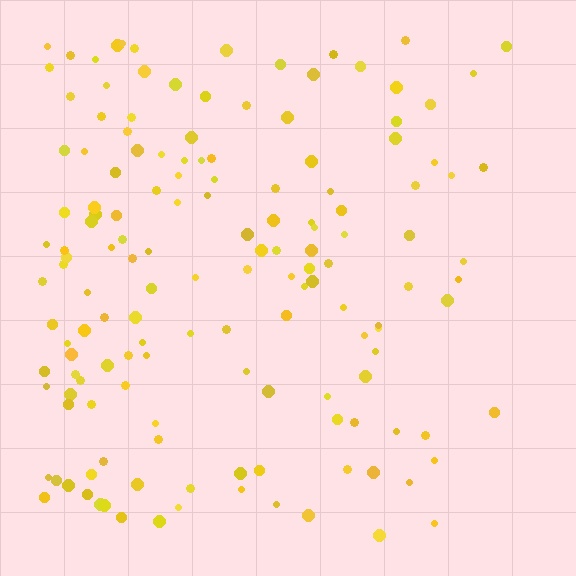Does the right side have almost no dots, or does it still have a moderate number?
Still a moderate number, just noticeably fewer than the left.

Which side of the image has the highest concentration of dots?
The left.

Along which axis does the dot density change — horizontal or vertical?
Horizontal.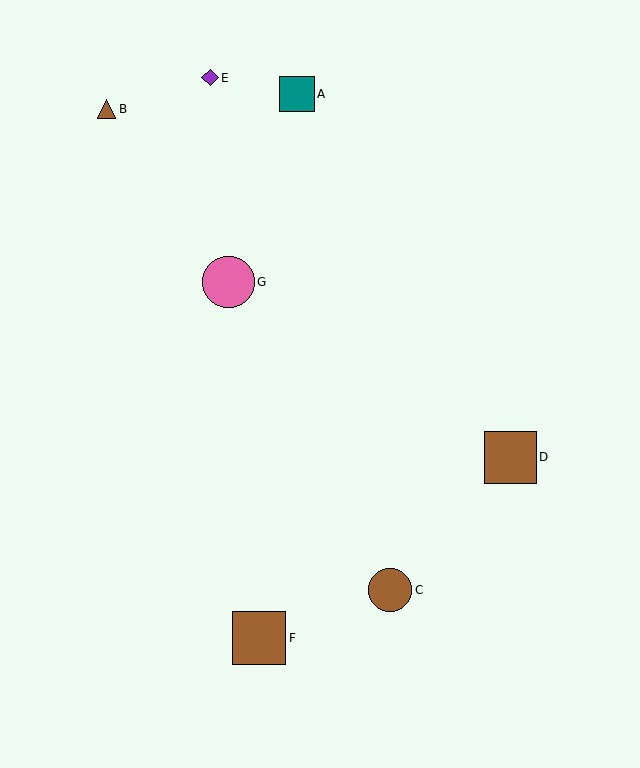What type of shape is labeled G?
Shape G is a pink circle.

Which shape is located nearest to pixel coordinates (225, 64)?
The purple diamond (labeled E) at (210, 78) is nearest to that location.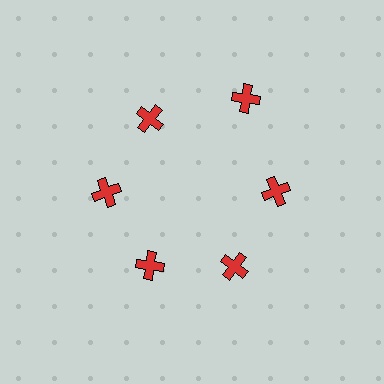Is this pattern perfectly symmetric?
No. The 6 red crosses are arranged in a ring, but one element near the 1 o'clock position is pushed outward from the center, breaking the 6-fold rotational symmetry.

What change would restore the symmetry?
The symmetry would be restored by moving it inward, back onto the ring so that all 6 crosses sit at equal angles and equal distance from the center.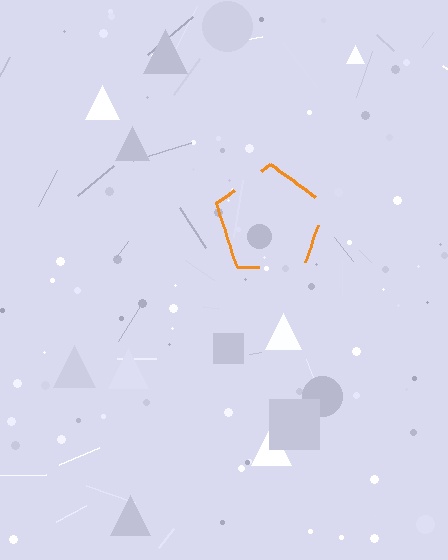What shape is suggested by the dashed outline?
The dashed outline suggests a pentagon.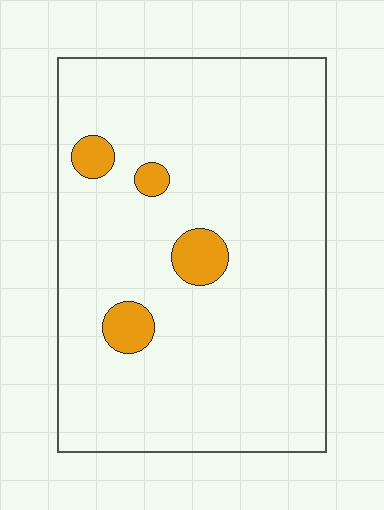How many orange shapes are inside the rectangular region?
4.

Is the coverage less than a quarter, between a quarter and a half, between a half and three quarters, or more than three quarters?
Less than a quarter.